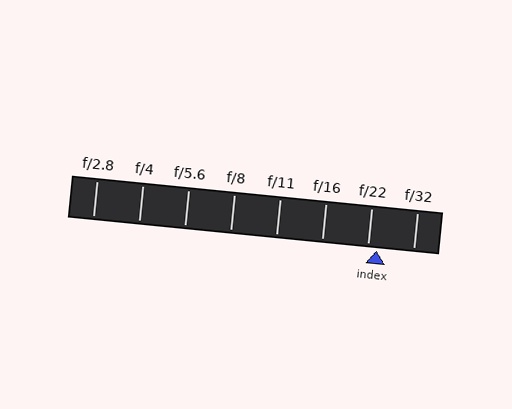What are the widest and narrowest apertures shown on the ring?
The widest aperture shown is f/2.8 and the narrowest is f/32.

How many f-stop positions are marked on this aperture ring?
There are 8 f-stop positions marked.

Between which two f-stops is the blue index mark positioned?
The index mark is between f/22 and f/32.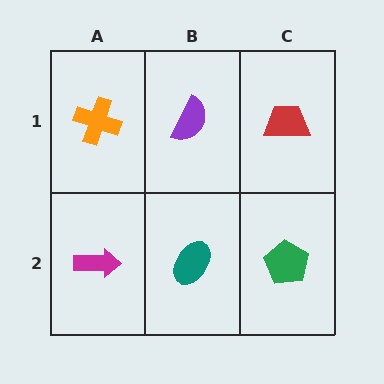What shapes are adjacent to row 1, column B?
A teal ellipse (row 2, column B), an orange cross (row 1, column A), a red trapezoid (row 1, column C).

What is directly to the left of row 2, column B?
A magenta arrow.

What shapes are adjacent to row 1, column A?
A magenta arrow (row 2, column A), a purple semicircle (row 1, column B).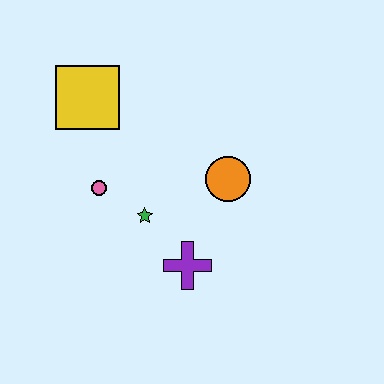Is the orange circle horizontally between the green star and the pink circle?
No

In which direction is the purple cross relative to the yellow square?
The purple cross is below the yellow square.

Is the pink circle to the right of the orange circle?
No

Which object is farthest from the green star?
The yellow square is farthest from the green star.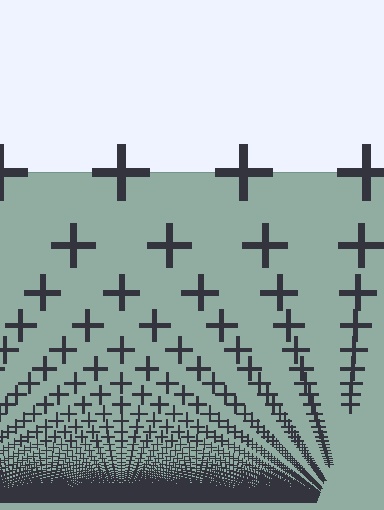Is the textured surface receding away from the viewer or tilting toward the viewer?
The surface appears to tilt toward the viewer. Texture elements get larger and sparser toward the top.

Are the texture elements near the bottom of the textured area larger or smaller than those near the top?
Smaller. The gradient is inverted — elements near the bottom are smaller and denser.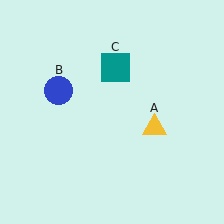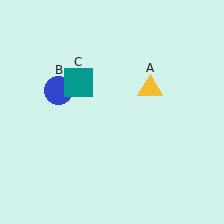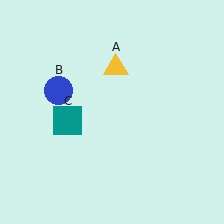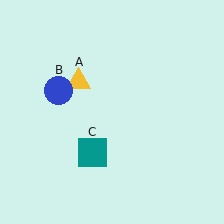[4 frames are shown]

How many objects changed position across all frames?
2 objects changed position: yellow triangle (object A), teal square (object C).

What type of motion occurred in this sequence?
The yellow triangle (object A), teal square (object C) rotated counterclockwise around the center of the scene.